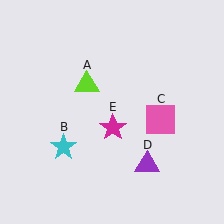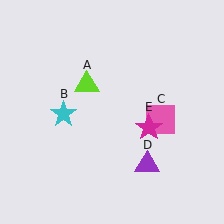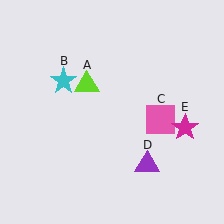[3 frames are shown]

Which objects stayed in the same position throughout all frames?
Lime triangle (object A) and pink square (object C) and purple triangle (object D) remained stationary.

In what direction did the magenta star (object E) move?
The magenta star (object E) moved right.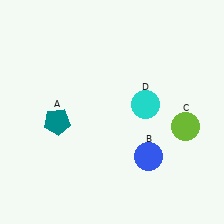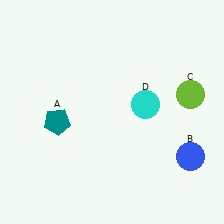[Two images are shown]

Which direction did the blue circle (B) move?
The blue circle (B) moved right.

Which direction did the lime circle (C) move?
The lime circle (C) moved up.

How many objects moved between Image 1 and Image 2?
2 objects moved between the two images.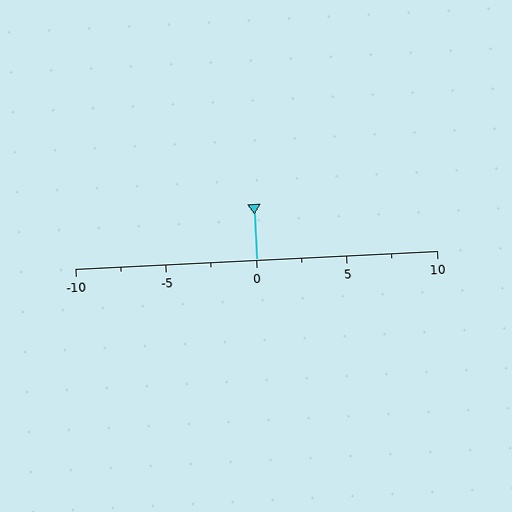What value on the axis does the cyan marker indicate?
The marker indicates approximately 0.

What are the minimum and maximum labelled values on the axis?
The axis runs from -10 to 10.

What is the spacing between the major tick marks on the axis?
The major ticks are spaced 5 apart.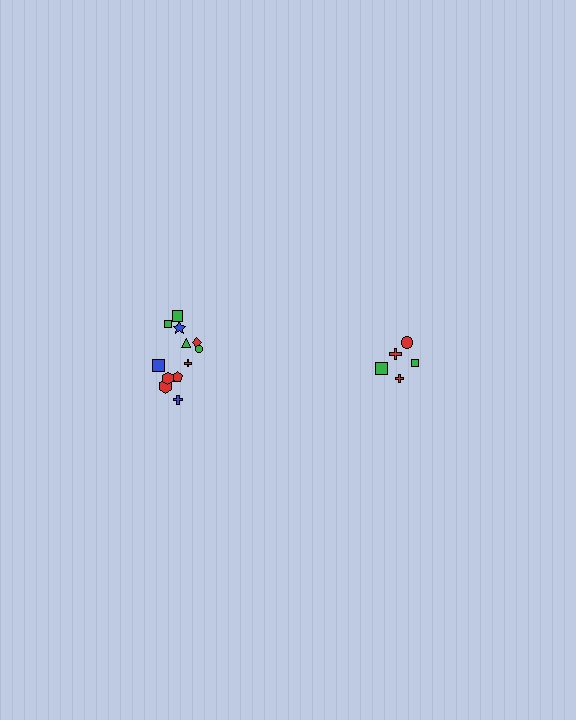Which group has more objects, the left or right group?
The left group.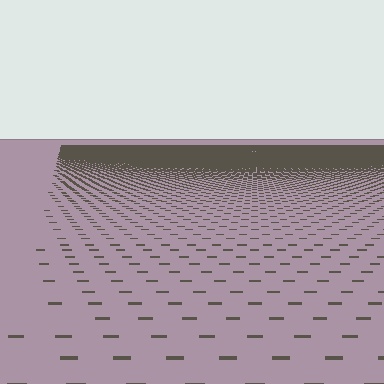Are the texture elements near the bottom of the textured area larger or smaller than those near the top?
Larger. Near the bottom, elements are closer to the viewer and appear at a bigger on-screen size.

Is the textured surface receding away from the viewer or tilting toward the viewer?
The surface is receding away from the viewer. Texture elements get smaller and denser toward the top.